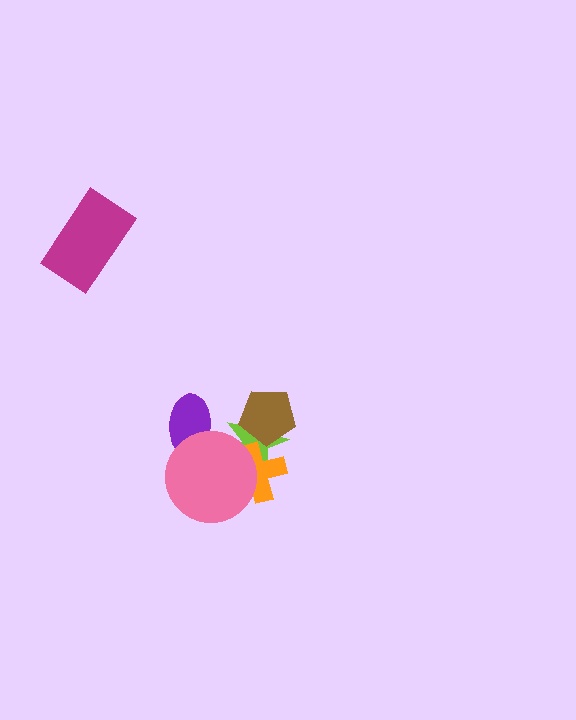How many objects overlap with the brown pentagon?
1 object overlaps with the brown pentagon.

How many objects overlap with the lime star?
3 objects overlap with the lime star.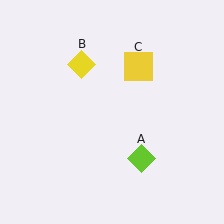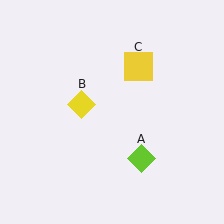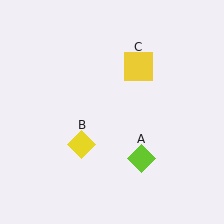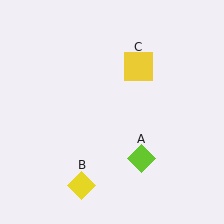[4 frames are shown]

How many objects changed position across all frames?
1 object changed position: yellow diamond (object B).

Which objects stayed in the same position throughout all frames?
Lime diamond (object A) and yellow square (object C) remained stationary.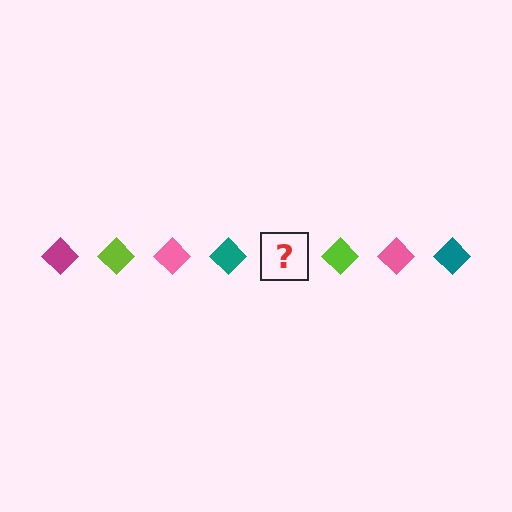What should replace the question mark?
The question mark should be replaced with a magenta diamond.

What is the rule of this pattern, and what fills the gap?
The rule is that the pattern cycles through magenta, lime, pink, teal diamonds. The gap should be filled with a magenta diamond.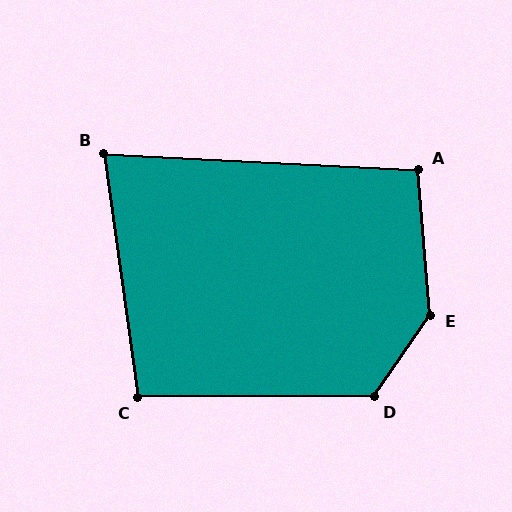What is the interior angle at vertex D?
Approximately 124 degrees (obtuse).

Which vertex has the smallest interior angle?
B, at approximately 79 degrees.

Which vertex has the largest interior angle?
E, at approximately 141 degrees.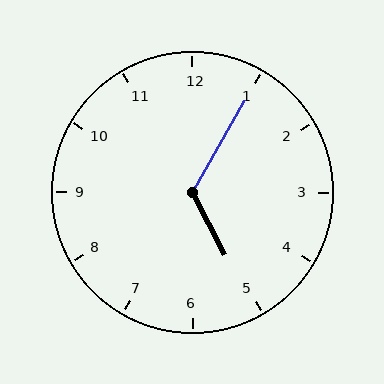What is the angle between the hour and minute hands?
Approximately 122 degrees.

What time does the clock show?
5:05.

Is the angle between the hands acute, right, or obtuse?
It is obtuse.